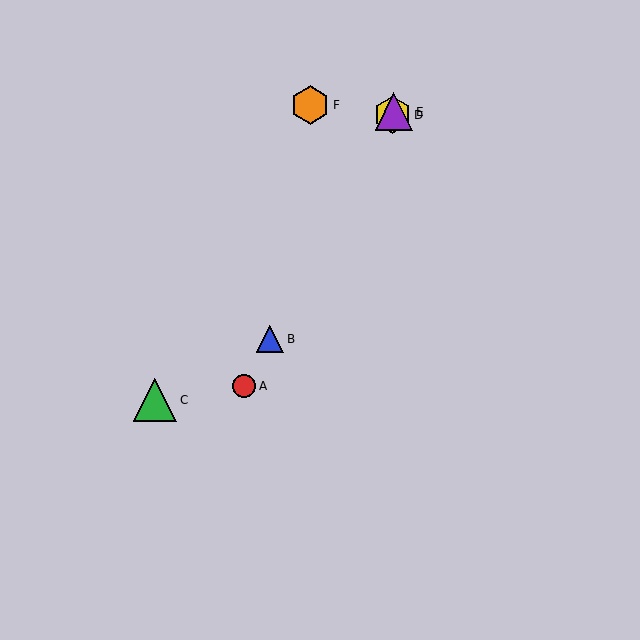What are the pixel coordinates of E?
Object E is at (394, 112).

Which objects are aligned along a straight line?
Objects A, B, D, E are aligned along a straight line.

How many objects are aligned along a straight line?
4 objects (A, B, D, E) are aligned along a straight line.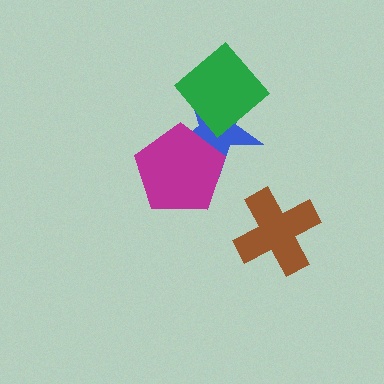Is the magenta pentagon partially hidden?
No, no other shape covers it.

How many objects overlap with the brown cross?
0 objects overlap with the brown cross.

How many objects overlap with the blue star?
2 objects overlap with the blue star.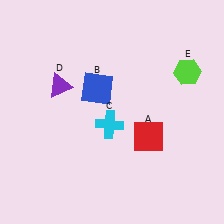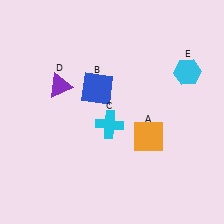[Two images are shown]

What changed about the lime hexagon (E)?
In Image 1, E is lime. In Image 2, it changed to cyan.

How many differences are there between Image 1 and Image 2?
There are 2 differences between the two images.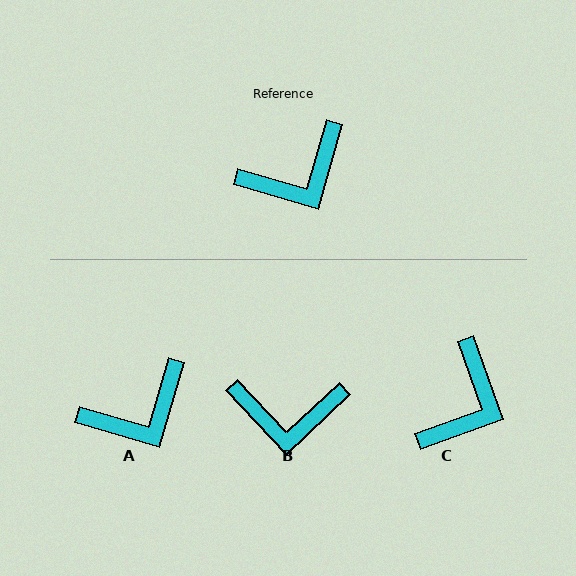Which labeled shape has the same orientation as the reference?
A.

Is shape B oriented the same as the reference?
No, it is off by about 31 degrees.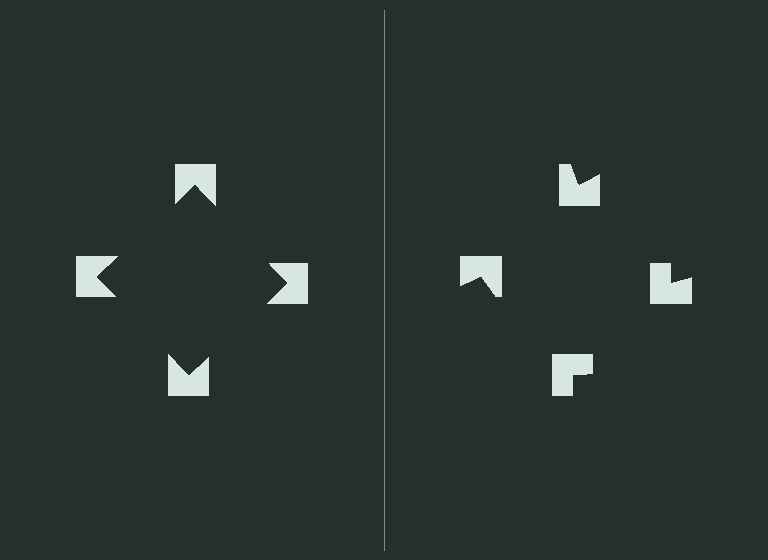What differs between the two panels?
The notched squares are positioned identically on both sides; only the wedge orientations differ. On the left they align to a square; on the right they are misaligned.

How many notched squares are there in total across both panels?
8 — 4 on each side.